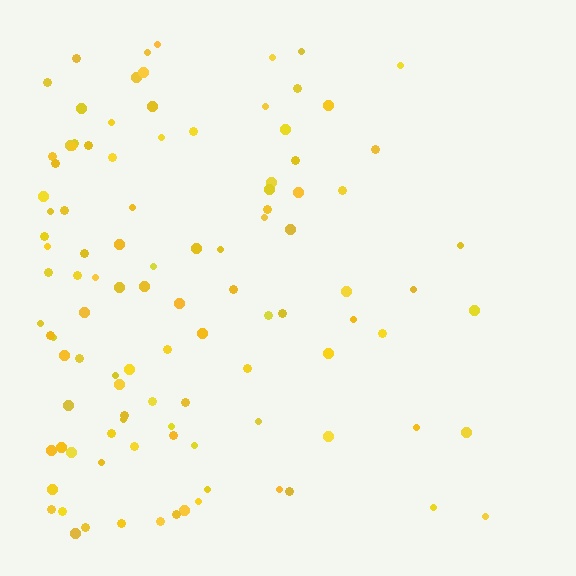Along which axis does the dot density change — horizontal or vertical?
Horizontal.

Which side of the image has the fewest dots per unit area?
The right.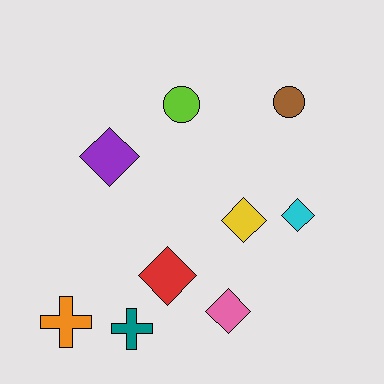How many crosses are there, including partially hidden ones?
There are 2 crosses.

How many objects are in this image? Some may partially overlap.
There are 9 objects.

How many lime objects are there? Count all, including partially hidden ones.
There is 1 lime object.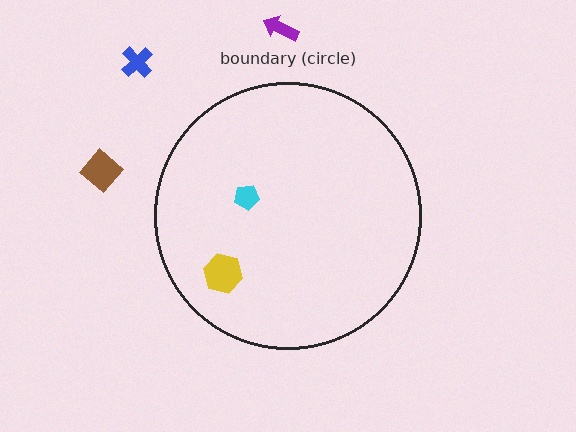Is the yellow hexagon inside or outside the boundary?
Inside.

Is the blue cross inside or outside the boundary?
Outside.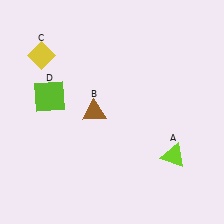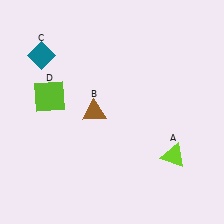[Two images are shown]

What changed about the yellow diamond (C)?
In Image 1, C is yellow. In Image 2, it changed to teal.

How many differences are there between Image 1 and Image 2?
There is 1 difference between the two images.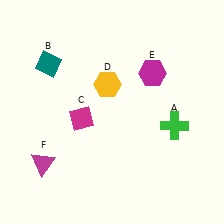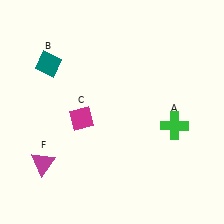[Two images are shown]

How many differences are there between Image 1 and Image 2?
There are 2 differences between the two images.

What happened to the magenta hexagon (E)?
The magenta hexagon (E) was removed in Image 2. It was in the top-right area of Image 1.